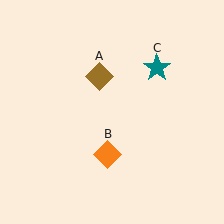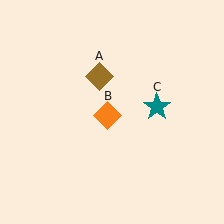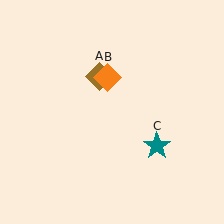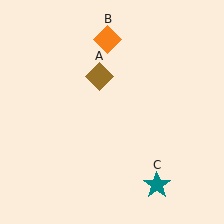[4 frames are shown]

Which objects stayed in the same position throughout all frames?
Brown diamond (object A) remained stationary.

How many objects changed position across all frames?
2 objects changed position: orange diamond (object B), teal star (object C).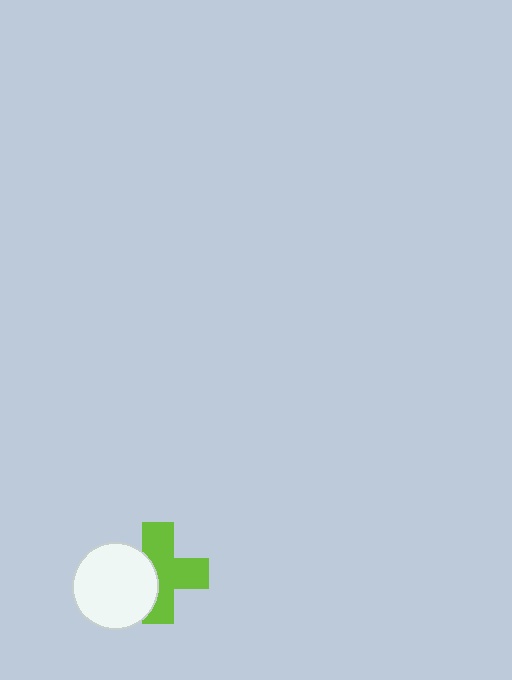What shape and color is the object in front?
The object in front is a white circle.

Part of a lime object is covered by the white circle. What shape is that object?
It is a cross.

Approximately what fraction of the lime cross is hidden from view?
Roughly 35% of the lime cross is hidden behind the white circle.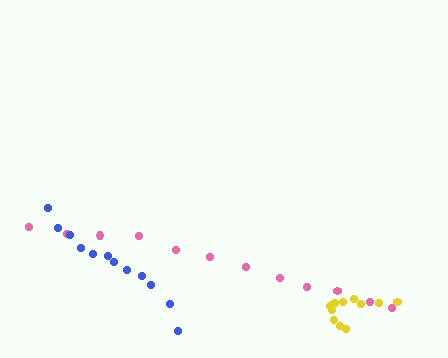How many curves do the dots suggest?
There are 3 distinct paths.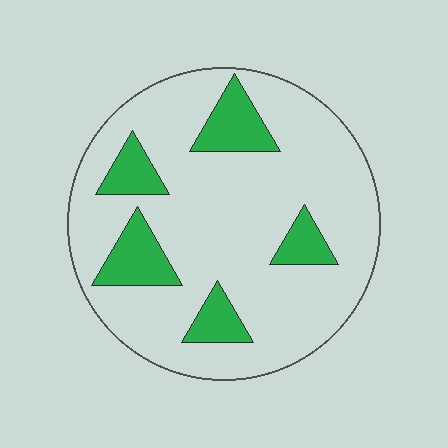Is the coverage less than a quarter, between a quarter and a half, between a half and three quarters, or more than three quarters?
Less than a quarter.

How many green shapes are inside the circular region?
5.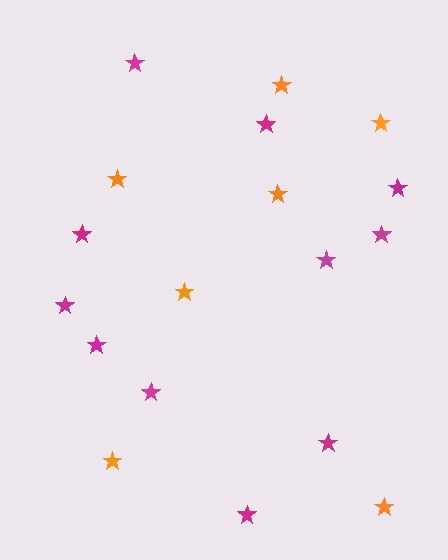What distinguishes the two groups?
There are 2 groups: one group of magenta stars (11) and one group of orange stars (7).